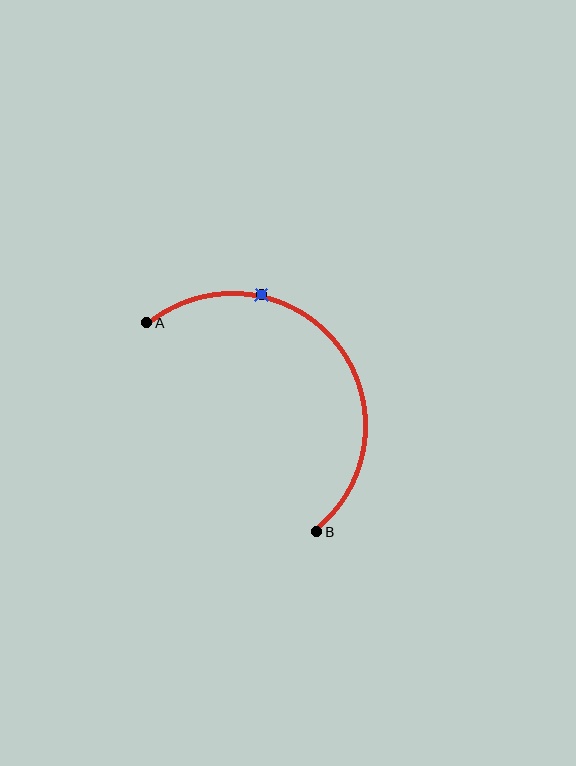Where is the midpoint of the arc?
The arc midpoint is the point on the curve farthest from the straight line joining A and B. It sits above and to the right of that line.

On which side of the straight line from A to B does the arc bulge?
The arc bulges above and to the right of the straight line connecting A and B.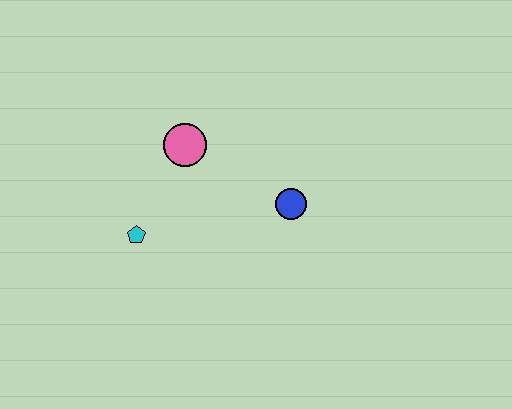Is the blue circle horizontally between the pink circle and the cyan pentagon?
No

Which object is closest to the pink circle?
The cyan pentagon is closest to the pink circle.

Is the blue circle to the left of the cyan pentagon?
No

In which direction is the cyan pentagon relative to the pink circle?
The cyan pentagon is below the pink circle.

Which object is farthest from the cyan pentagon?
The blue circle is farthest from the cyan pentagon.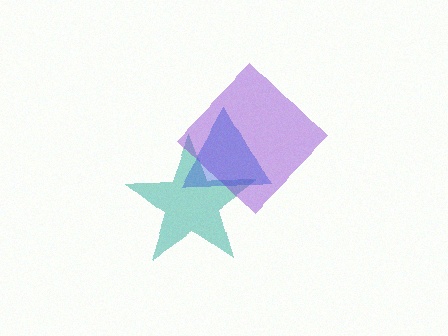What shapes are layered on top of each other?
The layered shapes are: a teal star, a purple diamond, a blue triangle.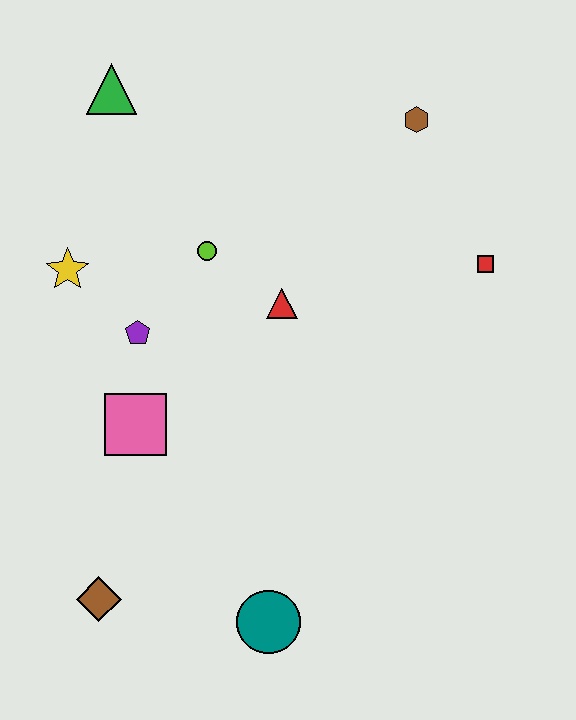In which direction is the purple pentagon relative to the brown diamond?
The purple pentagon is above the brown diamond.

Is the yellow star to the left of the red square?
Yes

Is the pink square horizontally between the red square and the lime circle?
No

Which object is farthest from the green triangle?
The teal circle is farthest from the green triangle.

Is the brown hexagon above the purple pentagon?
Yes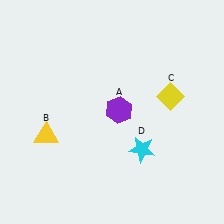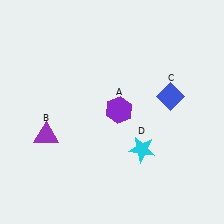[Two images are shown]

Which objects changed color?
B changed from yellow to purple. C changed from yellow to blue.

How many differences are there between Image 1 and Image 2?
There are 2 differences between the two images.